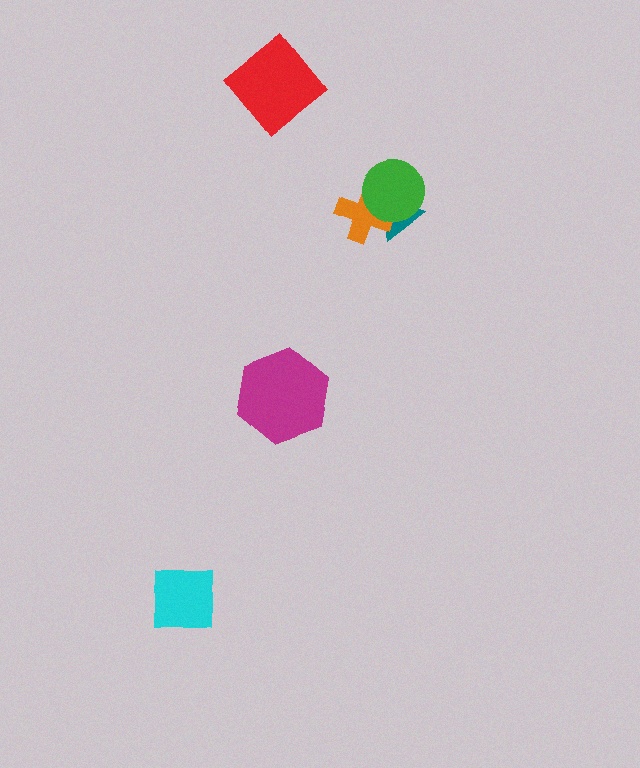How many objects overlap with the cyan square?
0 objects overlap with the cyan square.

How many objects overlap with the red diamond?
0 objects overlap with the red diamond.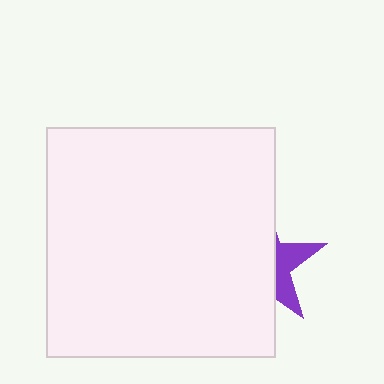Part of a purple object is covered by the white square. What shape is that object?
It is a star.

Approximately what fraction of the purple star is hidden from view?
Roughly 68% of the purple star is hidden behind the white square.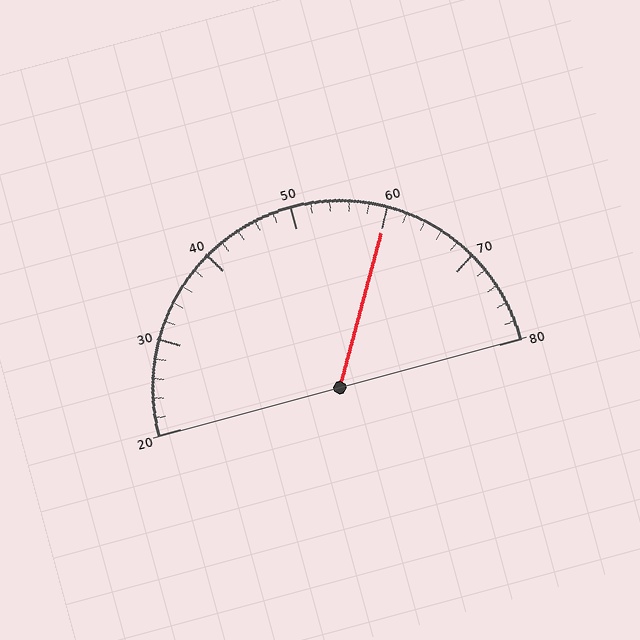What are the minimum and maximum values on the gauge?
The gauge ranges from 20 to 80.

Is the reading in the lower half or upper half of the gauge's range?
The reading is in the upper half of the range (20 to 80).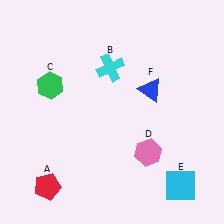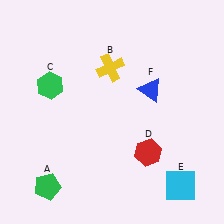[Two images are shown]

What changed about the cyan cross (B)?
In Image 1, B is cyan. In Image 2, it changed to yellow.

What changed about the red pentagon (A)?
In Image 1, A is red. In Image 2, it changed to green.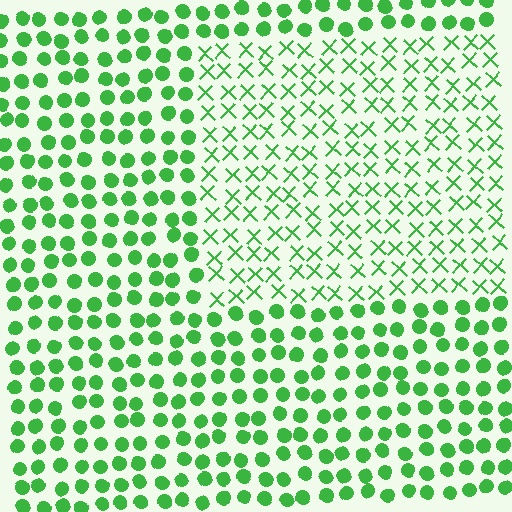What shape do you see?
I see a rectangle.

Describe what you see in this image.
The image is filled with small green elements arranged in a uniform grid. A rectangle-shaped region contains X marks, while the surrounding area contains circles. The boundary is defined purely by the change in element shape.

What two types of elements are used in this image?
The image uses X marks inside the rectangle region and circles outside it.